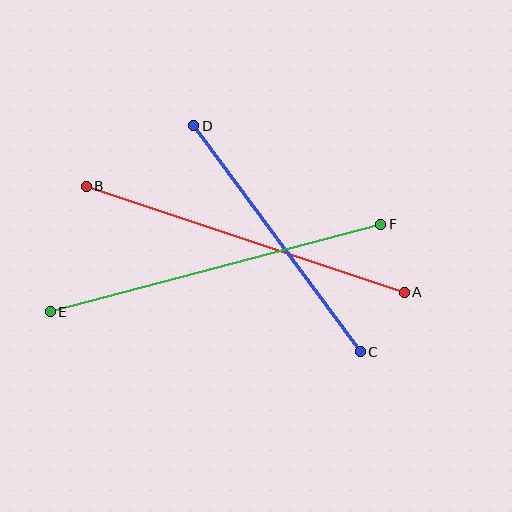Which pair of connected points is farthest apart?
Points E and F are farthest apart.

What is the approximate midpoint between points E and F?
The midpoint is at approximately (215, 268) pixels.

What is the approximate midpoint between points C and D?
The midpoint is at approximately (277, 239) pixels.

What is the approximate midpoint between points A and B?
The midpoint is at approximately (245, 239) pixels.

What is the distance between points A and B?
The distance is approximately 335 pixels.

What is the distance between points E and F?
The distance is approximately 342 pixels.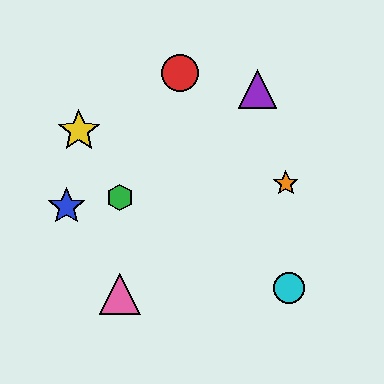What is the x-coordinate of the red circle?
The red circle is at x≈180.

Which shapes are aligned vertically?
The green hexagon, the pink triangle are aligned vertically.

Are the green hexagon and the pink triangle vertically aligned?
Yes, both are at x≈120.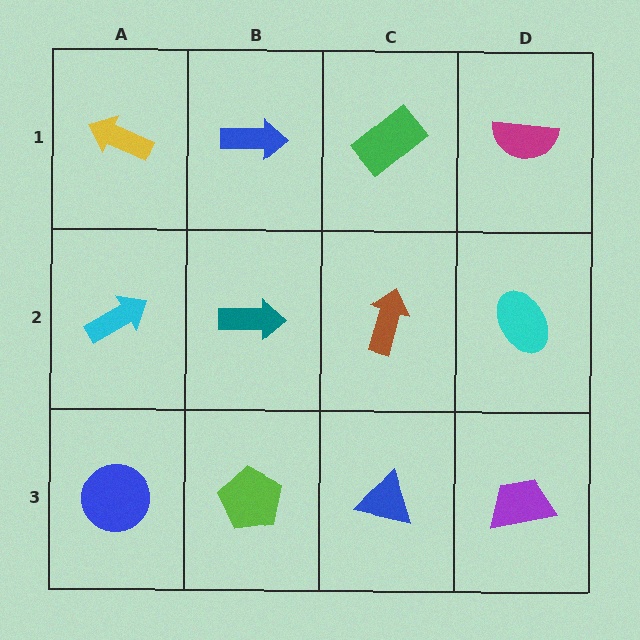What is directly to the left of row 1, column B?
A yellow arrow.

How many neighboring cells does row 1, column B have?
3.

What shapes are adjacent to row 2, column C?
A green rectangle (row 1, column C), a blue triangle (row 3, column C), a teal arrow (row 2, column B), a cyan ellipse (row 2, column D).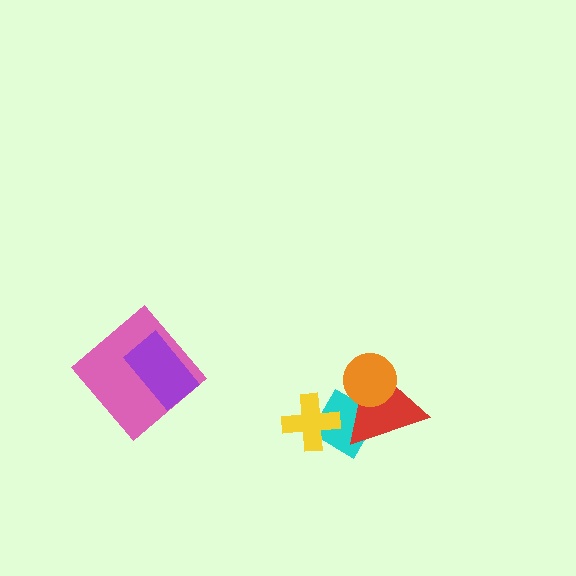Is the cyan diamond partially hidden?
Yes, it is partially covered by another shape.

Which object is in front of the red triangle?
The orange circle is in front of the red triangle.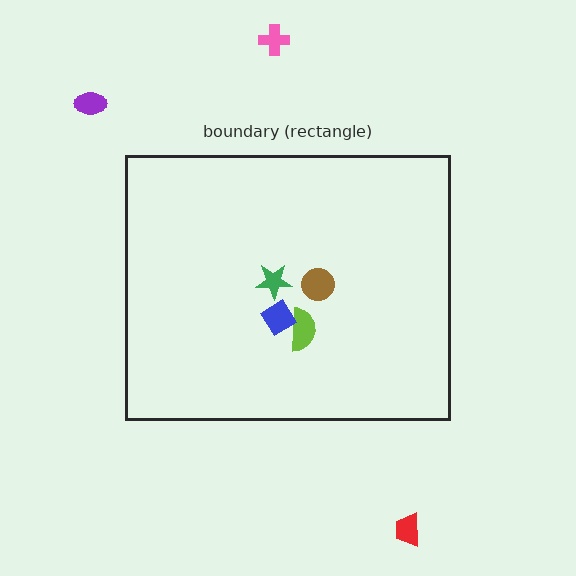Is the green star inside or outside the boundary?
Inside.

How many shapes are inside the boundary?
4 inside, 3 outside.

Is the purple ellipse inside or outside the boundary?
Outside.